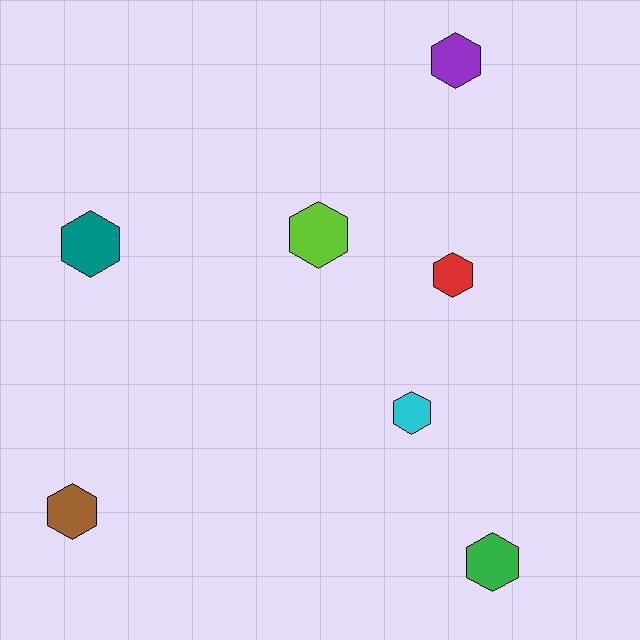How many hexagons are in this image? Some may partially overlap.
There are 7 hexagons.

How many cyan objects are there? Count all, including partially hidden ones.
There is 1 cyan object.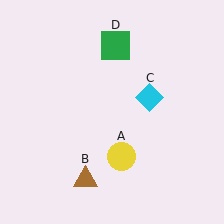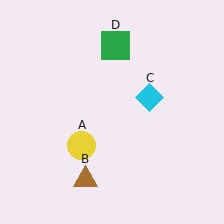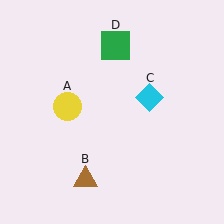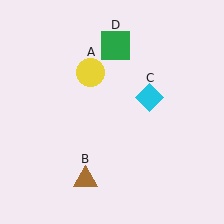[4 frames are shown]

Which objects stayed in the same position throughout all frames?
Brown triangle (object B) and cyan diamond (object C) and green square (object D) remained stationary.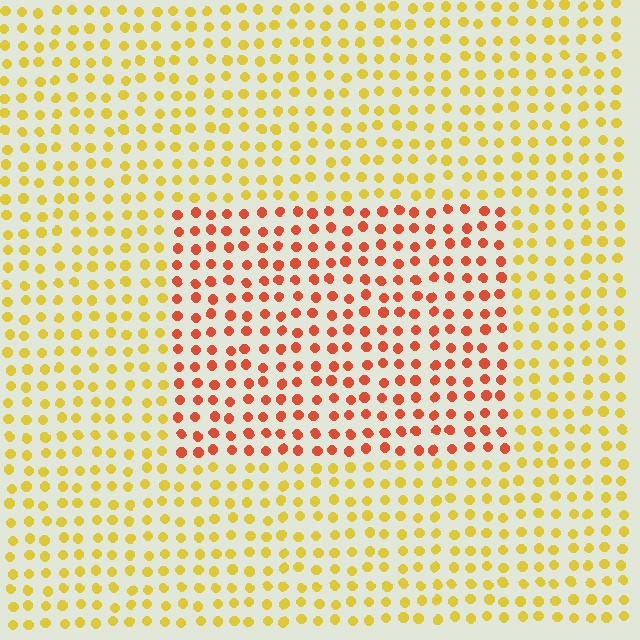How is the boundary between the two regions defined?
The boundary is defined purely by a slight shift in hue (about 44 degrees). Spacing, size, and orientation are identical on both sides.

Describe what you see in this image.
The image is filled with small yellow elements in a uniform arrangement. A rectangle-shaped region is visible where the elements are tinted to a slightly different hue, forming a subtle color boundary.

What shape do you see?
I see a rectangle.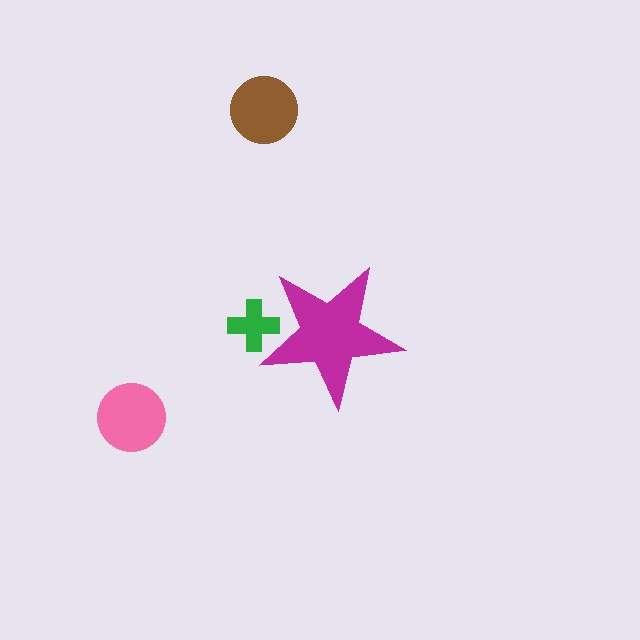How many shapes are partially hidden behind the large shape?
1 shape is partially hidden.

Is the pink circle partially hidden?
No, the pink circle is fully visible.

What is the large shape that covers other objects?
A magenta star.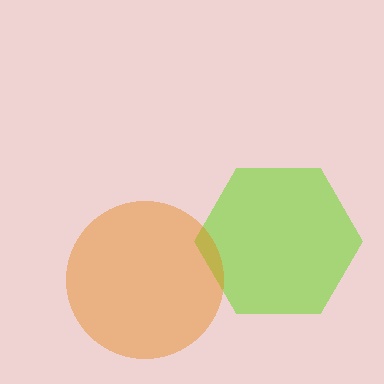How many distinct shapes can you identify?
There are 2 distinct shapes: a lime hexagon, an orange circle.